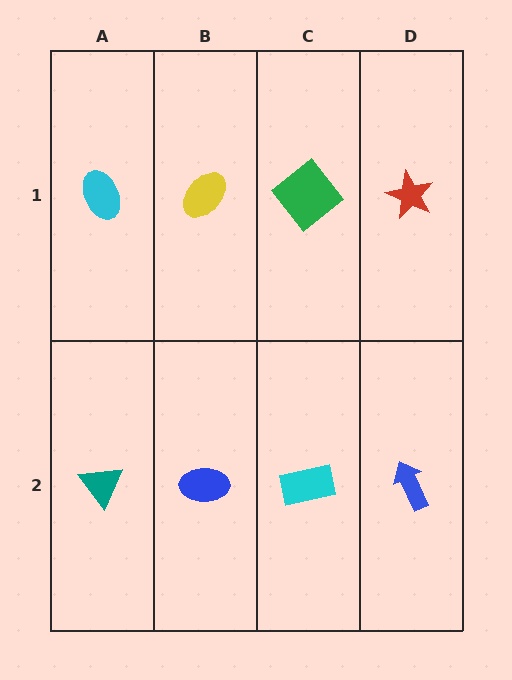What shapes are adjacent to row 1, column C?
A cyan rectangle (row 2, column C), a yellow ellipse (row 1, column B), a red star (row 1, column D).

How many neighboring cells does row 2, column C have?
3.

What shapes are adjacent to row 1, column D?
A blue arrow (row 2, column D), a green diamond (row 1, column C).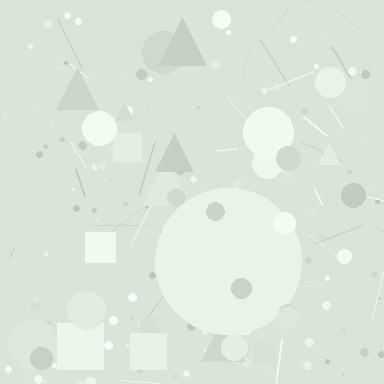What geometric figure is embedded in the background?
A circle is embedded in the background.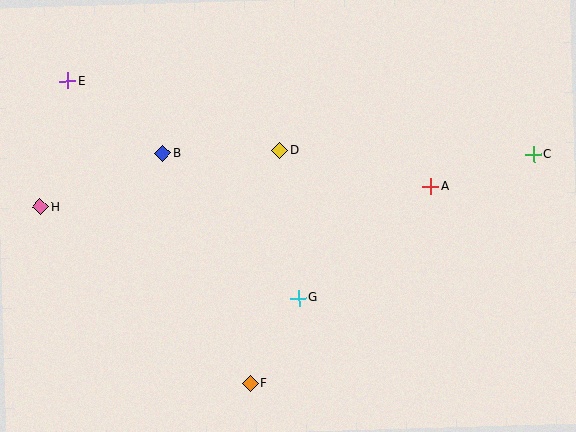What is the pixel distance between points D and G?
The distance between D and G is 149 pixels.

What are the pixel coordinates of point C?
Point C is at (534, 155).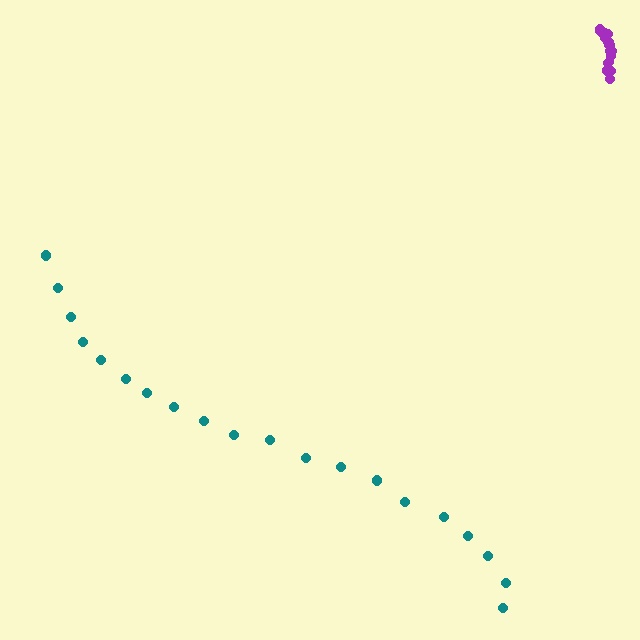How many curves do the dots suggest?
There are 2 distinct paths.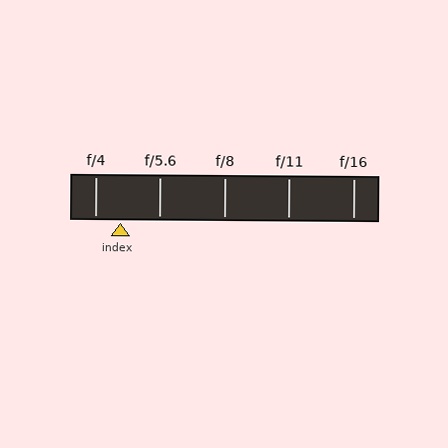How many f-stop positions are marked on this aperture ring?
There are 5 f-stop positions marked.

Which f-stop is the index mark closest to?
The index mark is closest to f/4.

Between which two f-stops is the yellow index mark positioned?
The index mark is between f/4 and f/5.6.